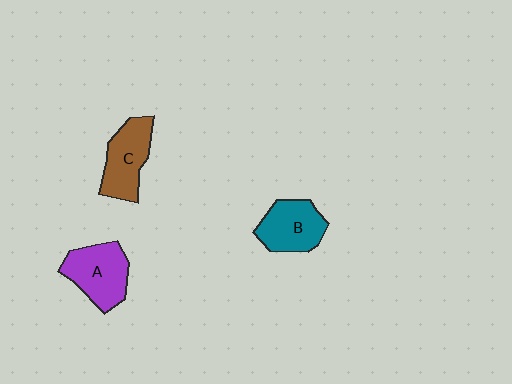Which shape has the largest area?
Shape A (purple).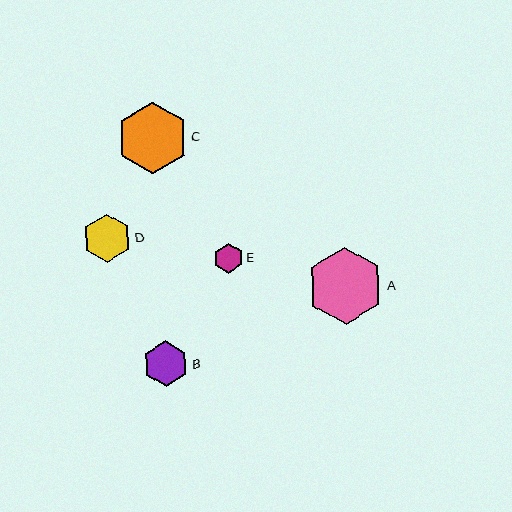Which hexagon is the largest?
Hexagon A is the largest with a size of approximately 77 pixels.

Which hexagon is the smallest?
Hexagon E is the smallest with a size of approximately 30 pixels.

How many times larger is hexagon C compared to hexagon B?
Hexagon C is approximately 1.6 times the size of hexagon B.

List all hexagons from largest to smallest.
From largest to smallest: A, C, D, B, E.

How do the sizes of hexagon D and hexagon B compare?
Hexagon D and hexagon B are approximately the same size.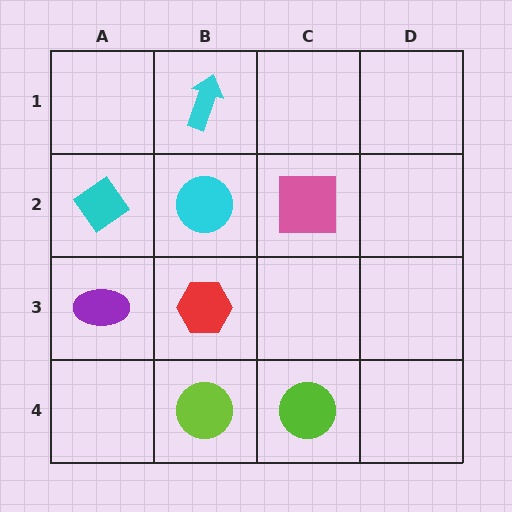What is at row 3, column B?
A red hexagon.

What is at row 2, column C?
A pink square.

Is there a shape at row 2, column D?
No, that cell is empty.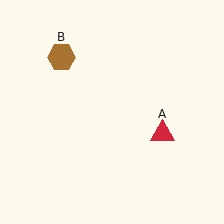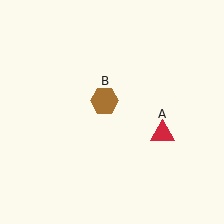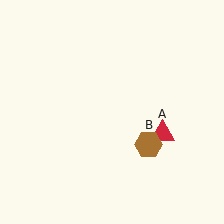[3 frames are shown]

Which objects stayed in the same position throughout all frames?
Red triangle (object A) remained stationary.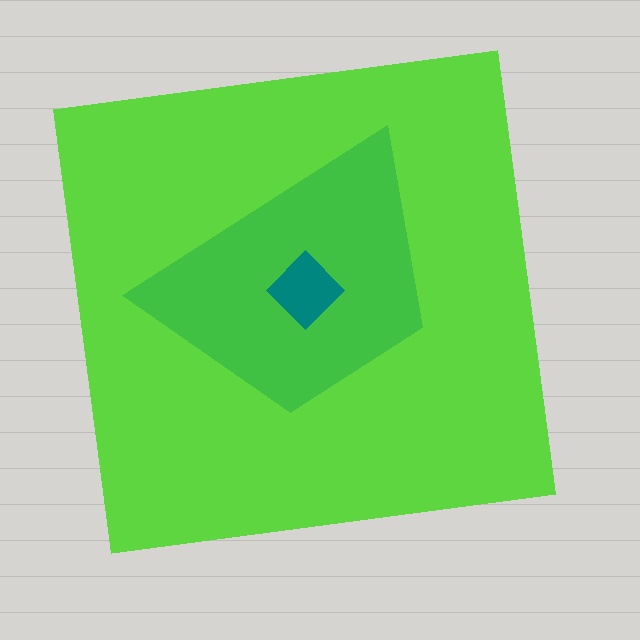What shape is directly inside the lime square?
The green trapezoid.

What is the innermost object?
The teal diamond.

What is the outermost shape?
The lime square.